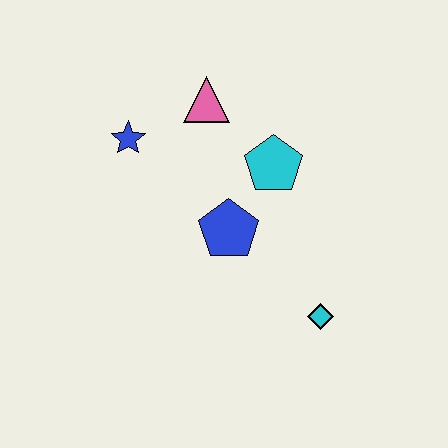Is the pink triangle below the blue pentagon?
No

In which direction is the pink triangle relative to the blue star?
The pink triangle is to the right of the blue star.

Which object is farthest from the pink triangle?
The cyan diamond is farthest from the pink triangle.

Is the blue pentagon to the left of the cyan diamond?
Yes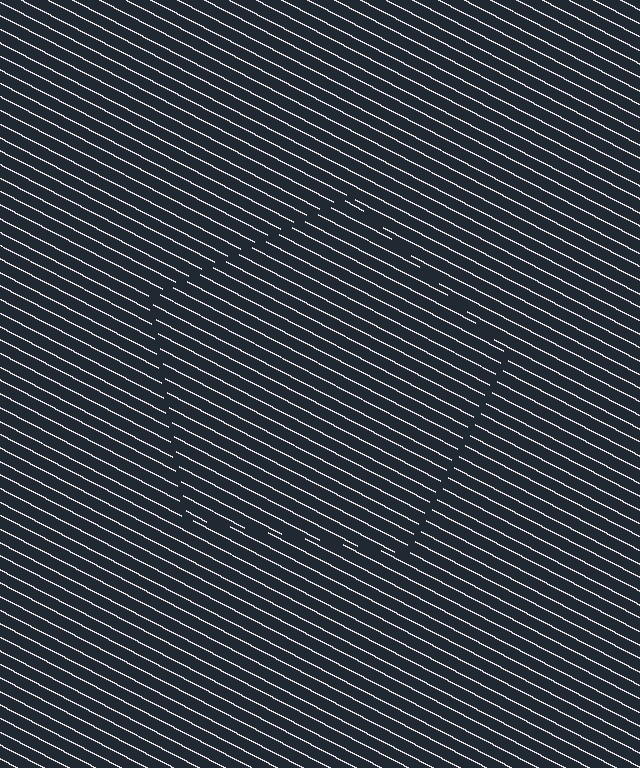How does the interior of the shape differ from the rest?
The interior of the shape contains the same grating, shifted by half a period — the contour is defined by the phase discontinuity where line-ends from the inner and outer gratings abut.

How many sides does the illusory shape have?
5 sides — the line-ends trace a pentagon.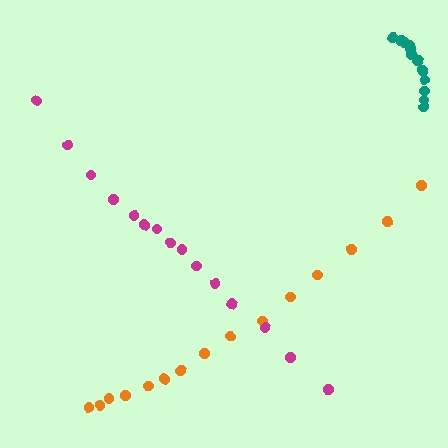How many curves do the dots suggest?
There are 3 distinct paths.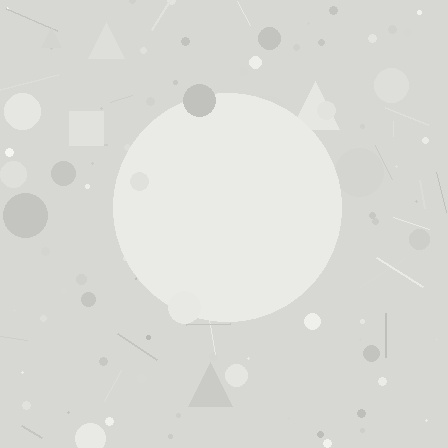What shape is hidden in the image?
A circle is hidden in the image.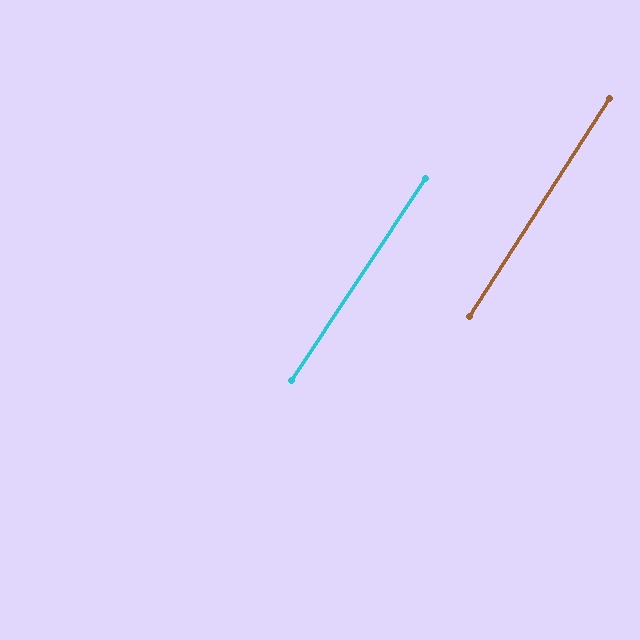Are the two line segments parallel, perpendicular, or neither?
Parallel — their directions differ by only 0.9°.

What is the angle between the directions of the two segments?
Approximately 1 degree.